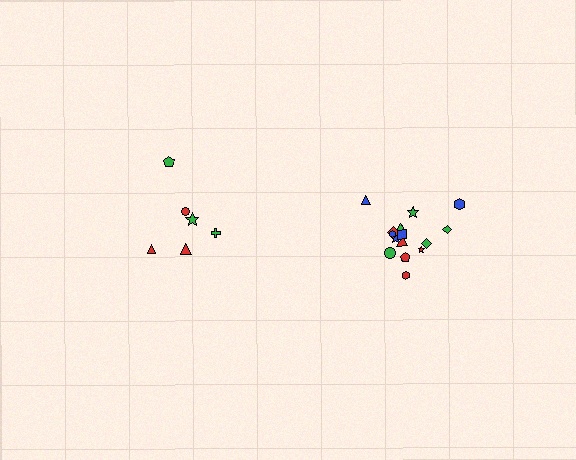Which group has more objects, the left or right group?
The right group.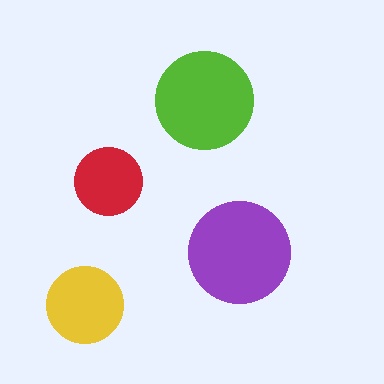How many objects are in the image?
There are 4 objects in the image.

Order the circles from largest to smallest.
the purple one, the lime one, the yellow one, the red one.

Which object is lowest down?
The yellow circle is bottommost.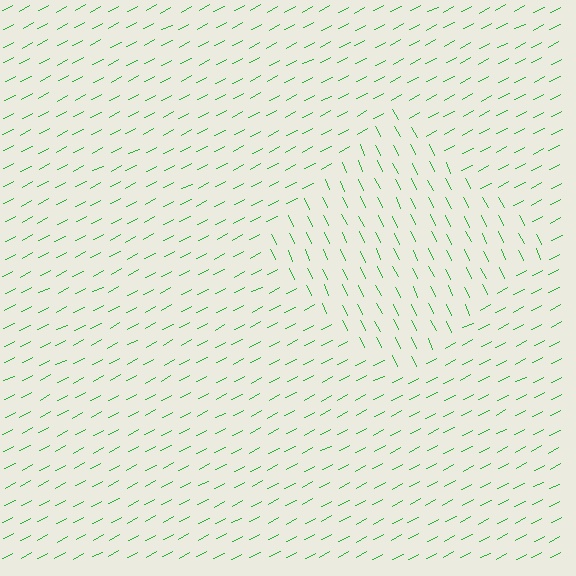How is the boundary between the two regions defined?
The boundary is defined purely by a change in line orientation (approximately 89 degrees difference). All lines are the same color and thickness.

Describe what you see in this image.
The image is filled with small green line segments. A diamond region in the image has lines oriented differently from the surrounding lines, creating a visible texture boundary.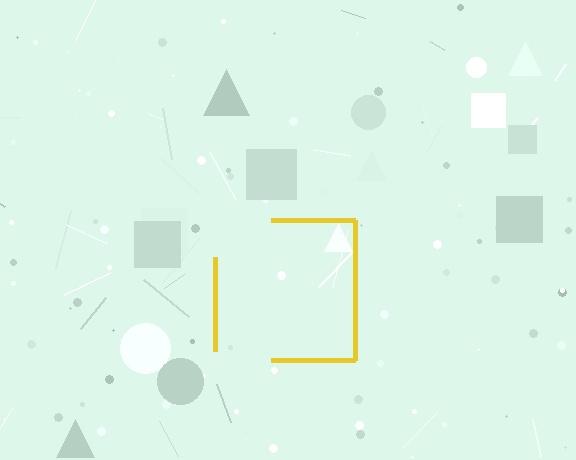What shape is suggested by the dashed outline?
The dashed outline suggests a square.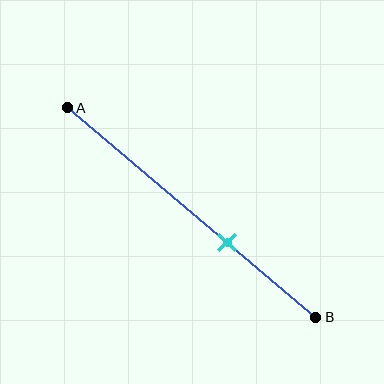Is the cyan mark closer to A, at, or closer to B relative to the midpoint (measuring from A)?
The cyan mark is closer to point B than the midpoint of segment AB.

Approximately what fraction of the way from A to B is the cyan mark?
The cyan mark is approximately 65% of the way from A to B.